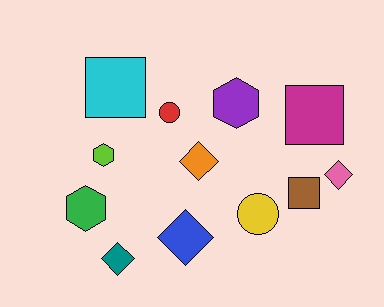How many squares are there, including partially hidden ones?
There are 3 squares.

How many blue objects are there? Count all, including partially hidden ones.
There is 1 blue object.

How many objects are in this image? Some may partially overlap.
There are 12 objects.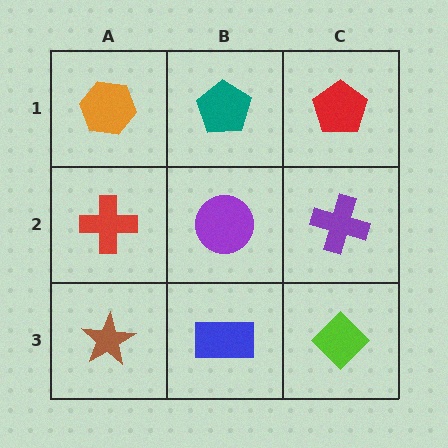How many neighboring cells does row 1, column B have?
3.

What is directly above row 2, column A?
An orange hexagon.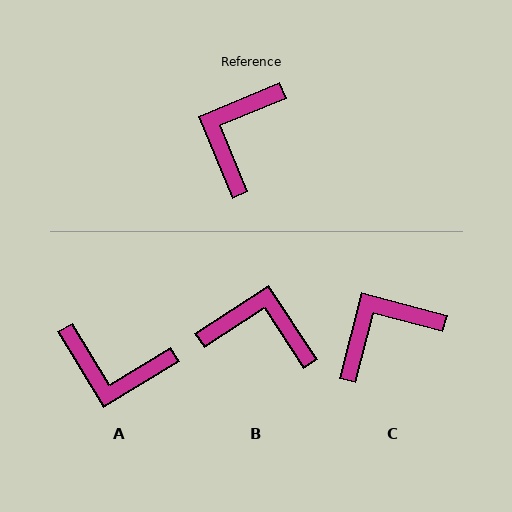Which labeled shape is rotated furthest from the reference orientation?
A, about 99 degrees away.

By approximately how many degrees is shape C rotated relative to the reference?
Approximately 37 degrees clockwise.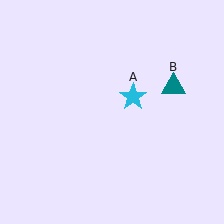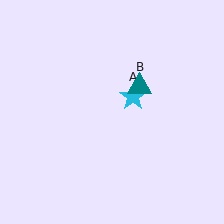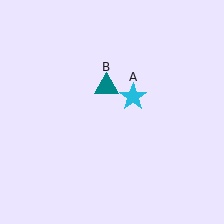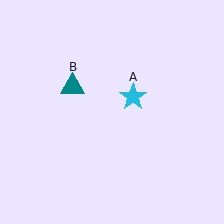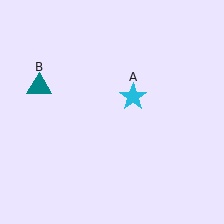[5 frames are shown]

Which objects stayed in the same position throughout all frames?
Cyan star (object A) remained stationary.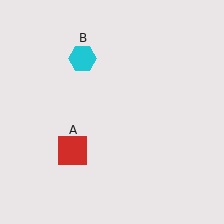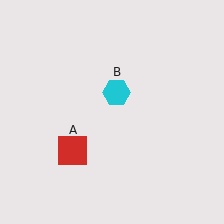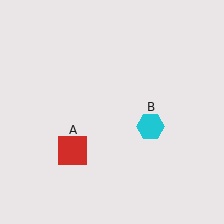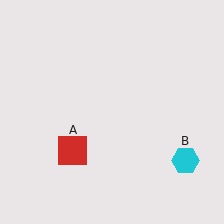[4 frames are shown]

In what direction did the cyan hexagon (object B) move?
The cyan hexagon (object B) moved down and to the right.